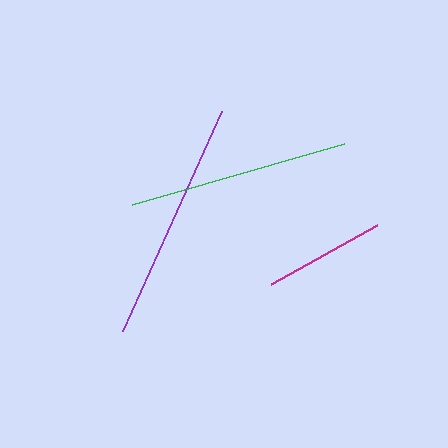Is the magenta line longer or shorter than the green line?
The green line is longer than the magenta line.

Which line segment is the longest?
The purple line is the longest at approximately 241 pixels.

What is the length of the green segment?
The green segment is approximately 221 pixels long.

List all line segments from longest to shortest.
From longest to shortest: purple, green, magenta.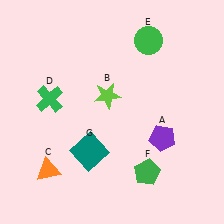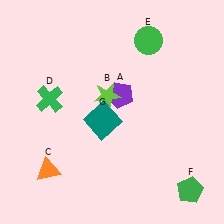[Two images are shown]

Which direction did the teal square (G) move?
The teal square (G) moved up.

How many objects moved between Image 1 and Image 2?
3 objects moved between the two images.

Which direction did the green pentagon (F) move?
The green pentagon (F) moved right.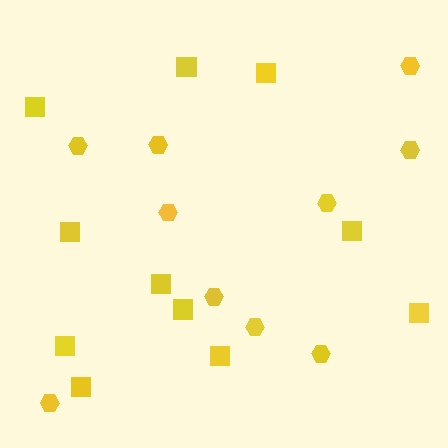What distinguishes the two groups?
There are 2 groups: one group of squares (11) and one group of hexagons (10).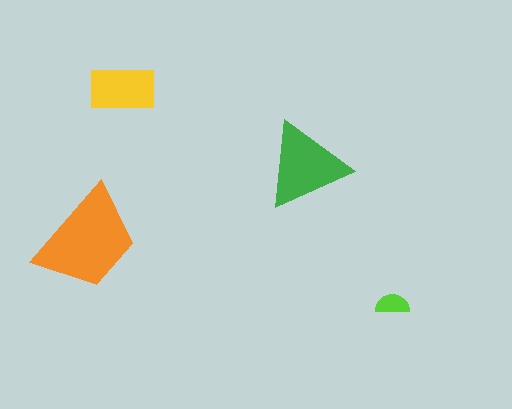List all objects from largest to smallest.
The orange trapezoid, the green triangle, the yellow rectangle, the lime semicircle.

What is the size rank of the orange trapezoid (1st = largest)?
1st.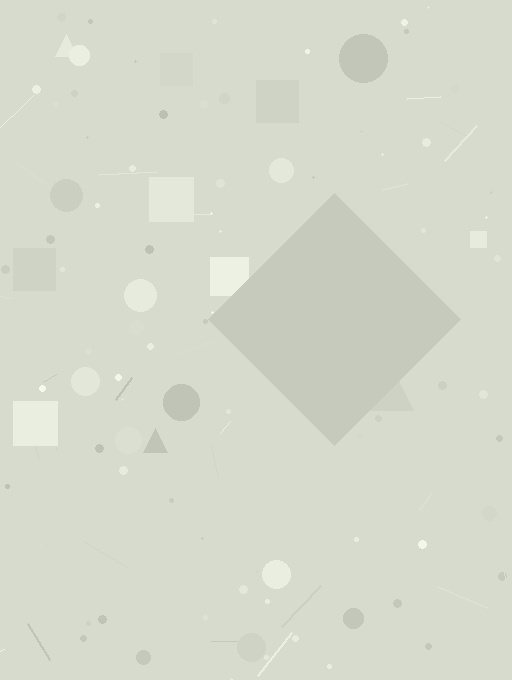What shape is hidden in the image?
A diamond is hidden in the image.